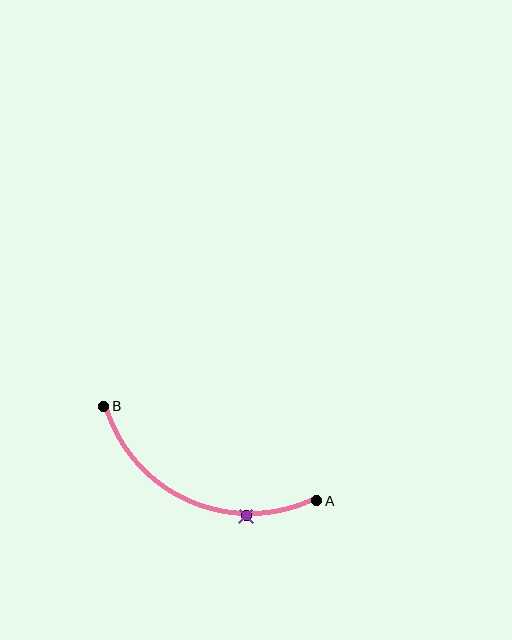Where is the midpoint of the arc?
The arc midpoint is the point on the curve farthest from the straight line joining A and B. It sits below that line.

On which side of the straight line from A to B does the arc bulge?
The arc bulges below the straight line connecting A and B.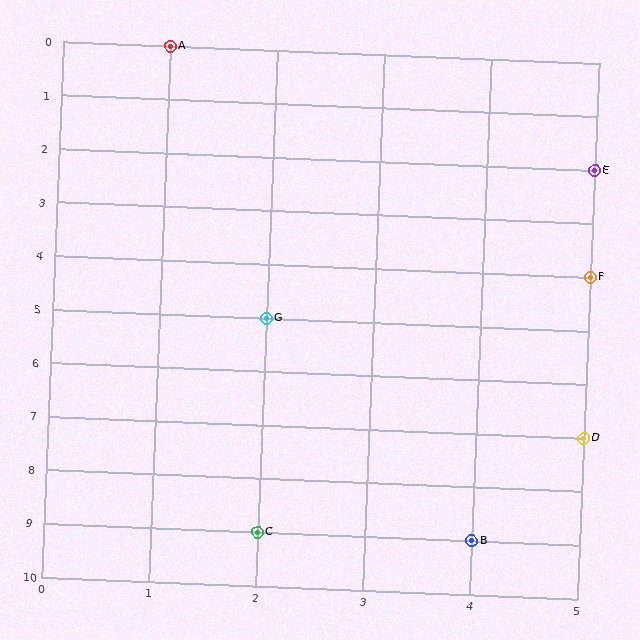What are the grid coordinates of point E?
Point E is at grid coordinates (5, 2).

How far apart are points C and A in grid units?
Points C and A are 1 column and 9 rows apart (about 9.1 grid units diagonally).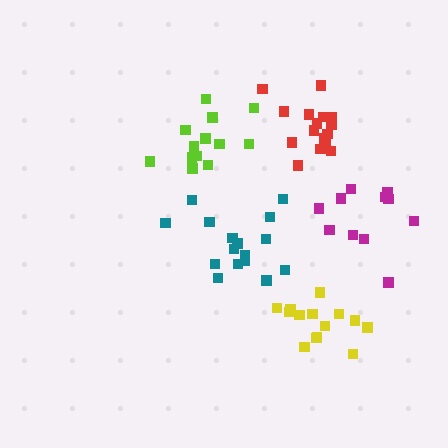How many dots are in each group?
Group 1: 16 dots, Group 2: 12 dots, Group 3: 14 dots, Group 4: 13 dots, Group 5: 16 dots (71 total).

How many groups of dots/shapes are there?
There are 5 groups.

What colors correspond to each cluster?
The clusters are colored: teal, magenta, yellow, lime, red.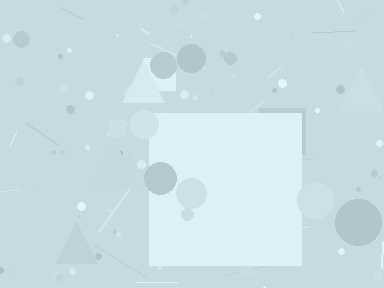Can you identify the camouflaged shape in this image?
The camouflaged shape is a square.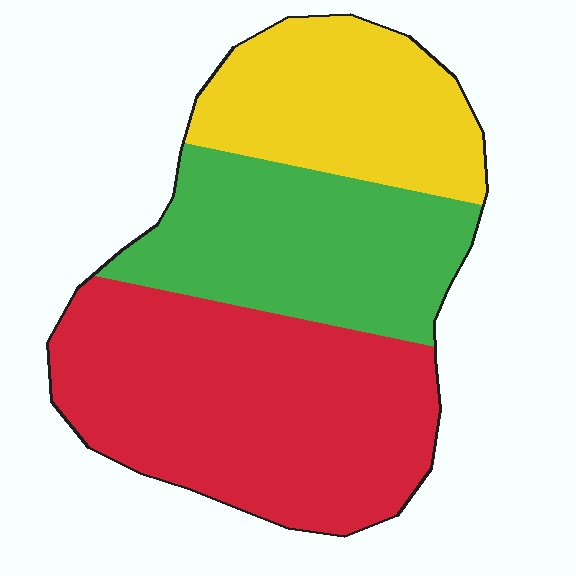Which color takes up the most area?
Red, at roughly 45%.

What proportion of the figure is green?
Green takes up about one third (1/3) of the figure.